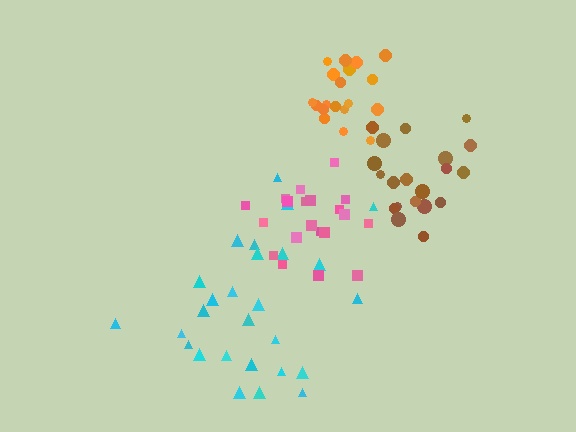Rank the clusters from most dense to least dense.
orange, brown, pink, cyan.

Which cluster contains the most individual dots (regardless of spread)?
Cyan (27).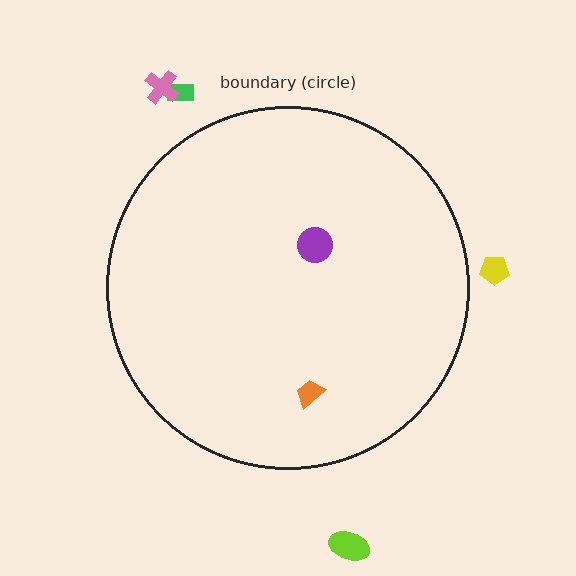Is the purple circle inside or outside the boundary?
Inside.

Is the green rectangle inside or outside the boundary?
Outside.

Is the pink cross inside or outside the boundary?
Outside.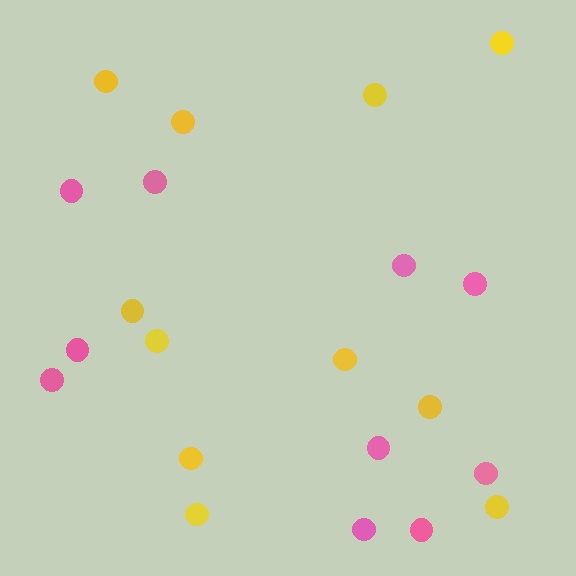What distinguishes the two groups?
There are 2 groups: one group of pink circles (10) and one group of yellow circles (11).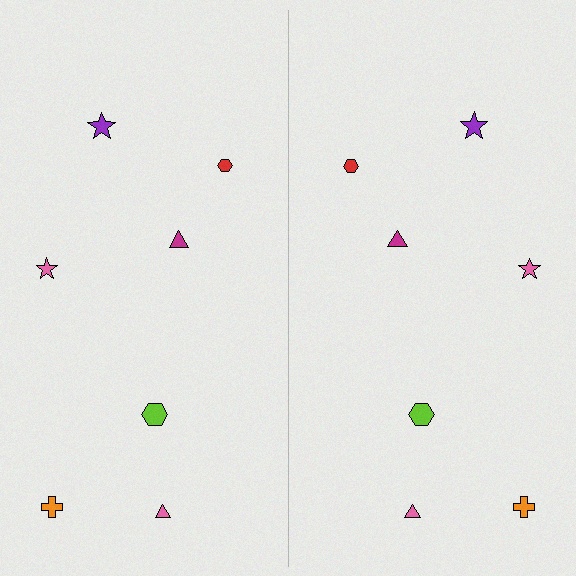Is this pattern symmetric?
Yes, this pattern has bilateral (reflection) symmetry.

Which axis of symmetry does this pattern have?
The pattern has a vertical axis of symmetry running through the center of the image.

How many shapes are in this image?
There are 14 shapes in this image.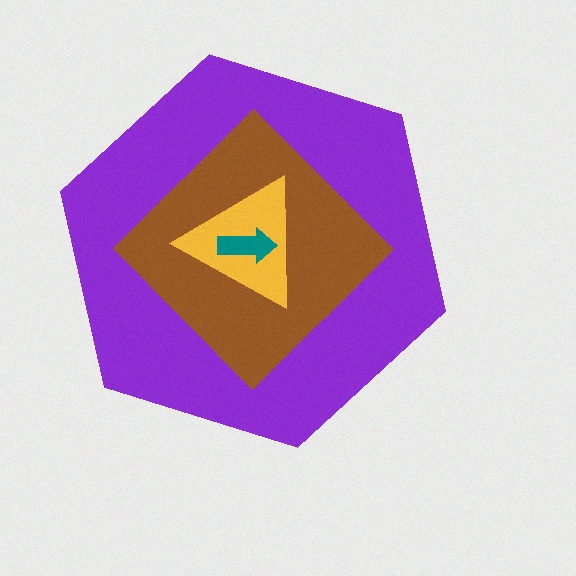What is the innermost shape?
The teal arrow.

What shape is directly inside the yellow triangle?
The teal arrow.